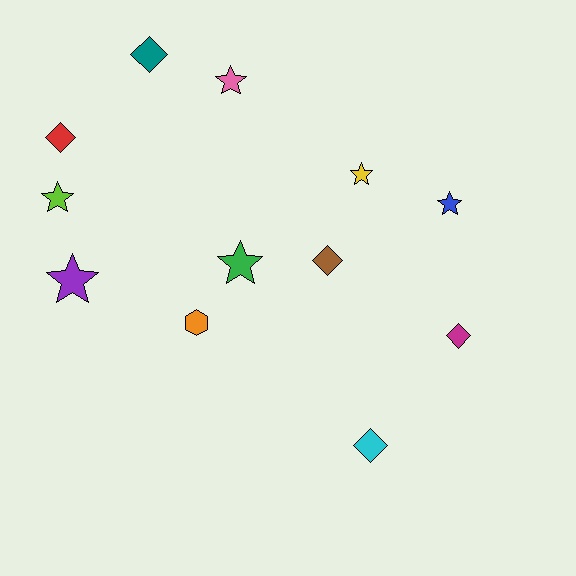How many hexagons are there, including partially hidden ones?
There is 1 hexagon.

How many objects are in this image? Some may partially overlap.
There are 12 objects.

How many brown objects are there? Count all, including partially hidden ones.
There is 1 brown object.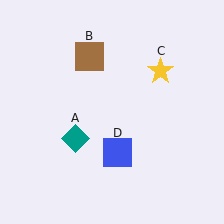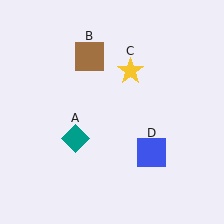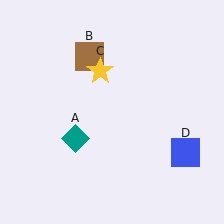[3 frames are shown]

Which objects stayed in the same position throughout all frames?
Teal diamond (object A) and brown square (object B) remained stationary.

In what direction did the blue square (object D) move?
The blue square (object D) moved right.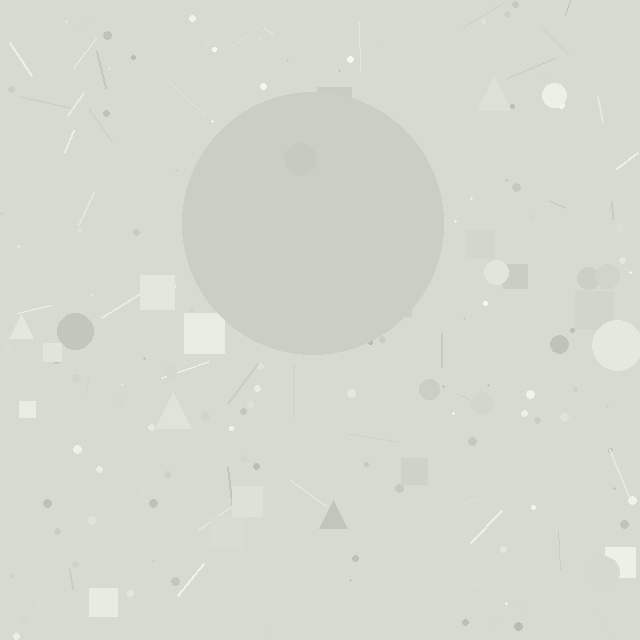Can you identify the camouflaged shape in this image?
The camouflaged shape is a circle.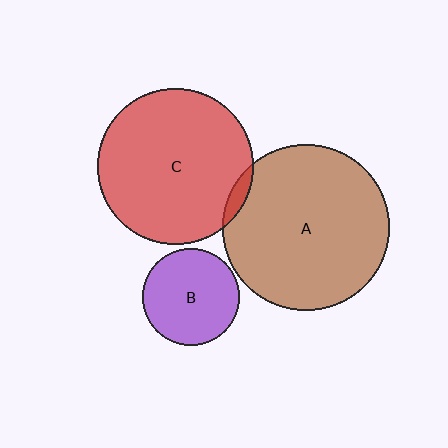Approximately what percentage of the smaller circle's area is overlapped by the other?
Approximately 5%.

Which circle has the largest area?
Circle A (brown).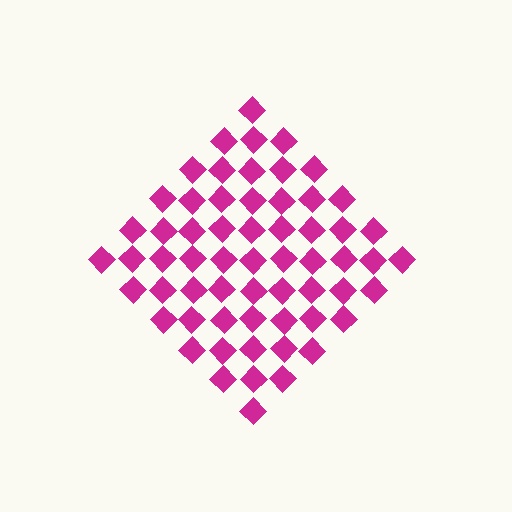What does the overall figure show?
The overall figure shows a diamond.